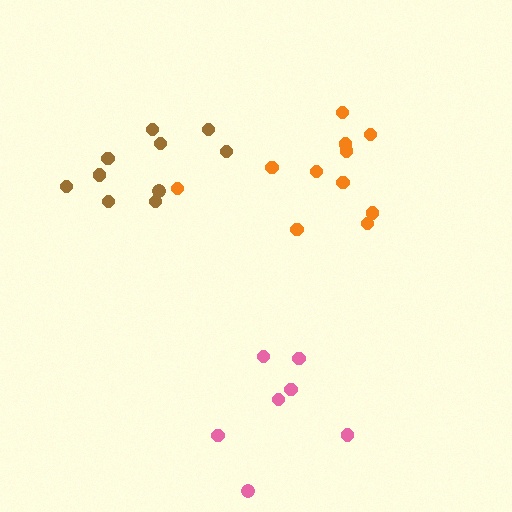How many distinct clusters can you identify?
There are 3 distinct clusters.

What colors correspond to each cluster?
The clusters are colored: orange, brown, pink.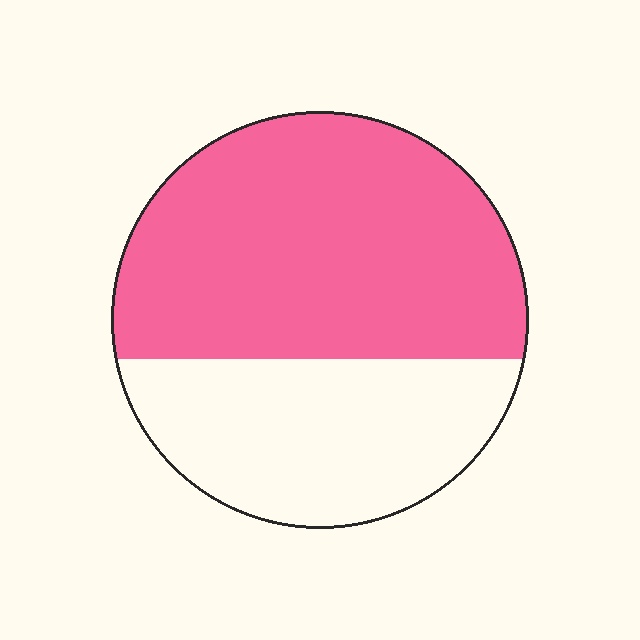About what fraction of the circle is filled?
About five eighths (5/8).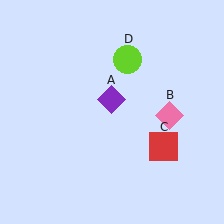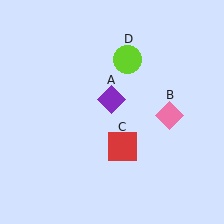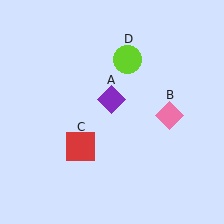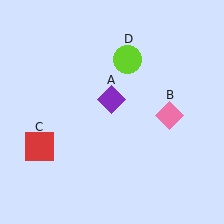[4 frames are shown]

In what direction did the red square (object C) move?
The red square (object C) moved left.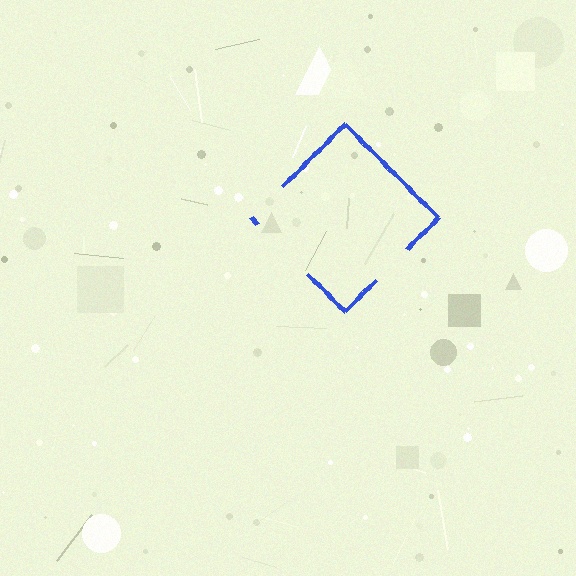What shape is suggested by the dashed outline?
The dashed outline suggests a diamond.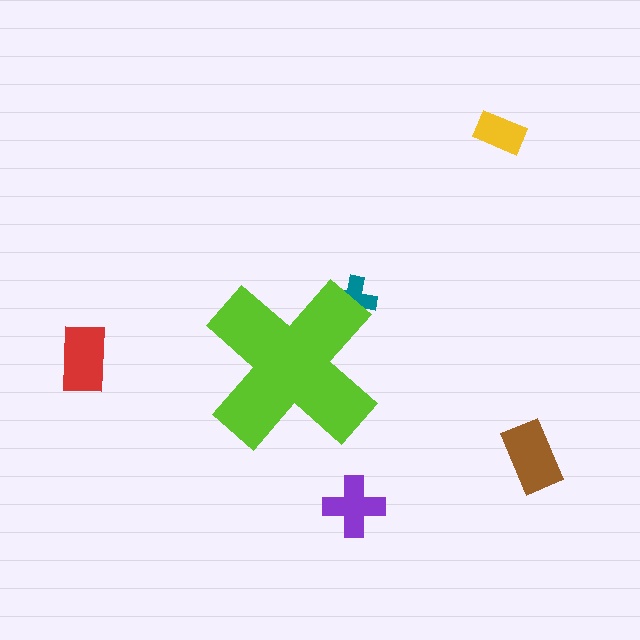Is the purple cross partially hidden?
No, the purple cross is fully visible.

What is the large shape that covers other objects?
A lime cross.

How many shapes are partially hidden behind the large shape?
1 shape is partially hidden.